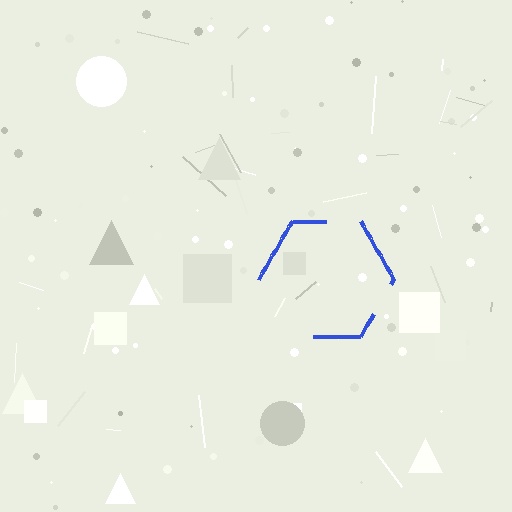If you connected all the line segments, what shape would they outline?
They would outline a hexagon.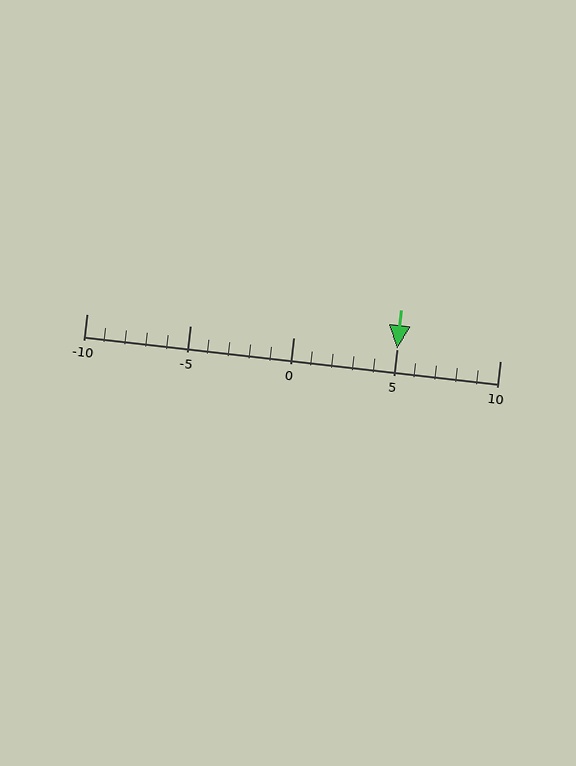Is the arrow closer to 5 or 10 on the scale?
The arrow is closer to 5.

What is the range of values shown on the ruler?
The ruler shows values from -10 to 10.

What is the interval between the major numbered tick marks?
The major tick marks are spaced 5 units apart.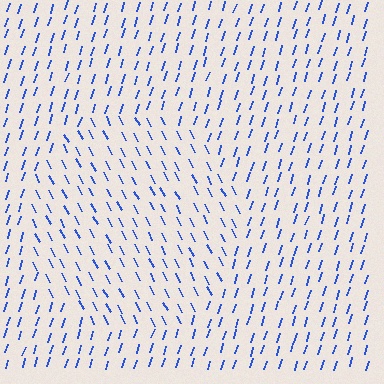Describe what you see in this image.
The image is filled with small blue line segments. A circle region in the image has lines oriented differently from the surrounding lines, creating a visible texture boundary.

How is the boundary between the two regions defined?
The boundary is defined purely by a change in line orientation (approximately 45 degrees difference). All lines are the same color and thickness.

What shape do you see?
I see a circle.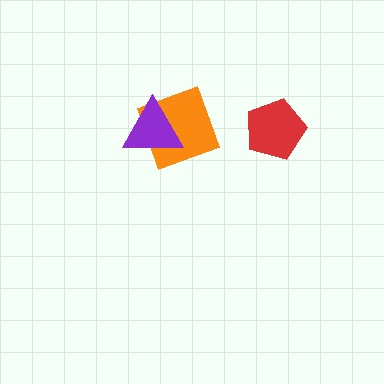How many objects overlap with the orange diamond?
1 object overlaps with the orange diamond.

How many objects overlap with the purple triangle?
1 object overlaps with the purple triangle.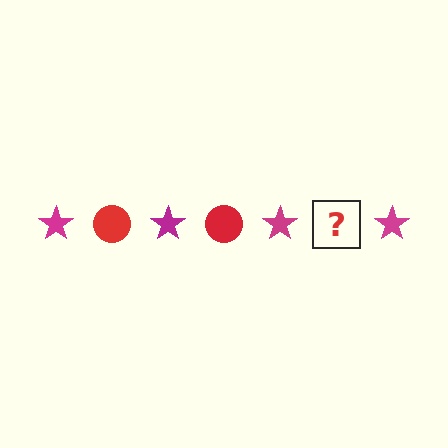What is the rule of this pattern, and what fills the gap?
The rule is that the pattern alternates between magenta star and red circle. The gap should be filled with a red circle.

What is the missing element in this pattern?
The missing element is a red circle.